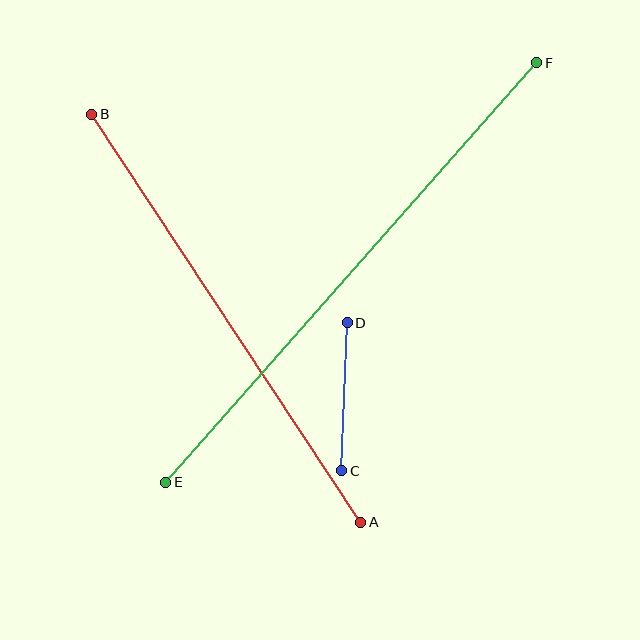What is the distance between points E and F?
The distance is approximately 560 pixels.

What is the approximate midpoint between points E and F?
The midpoint is at approximately (351, 273) pixels.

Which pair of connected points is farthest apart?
Points E and F are farthest apart.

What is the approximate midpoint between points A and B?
The midpoint is at approximately (226, 318) pixels.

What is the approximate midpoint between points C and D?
The midpoint is at approximately (345, 397) pixels.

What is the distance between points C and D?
The distance is approximately 148 pixels.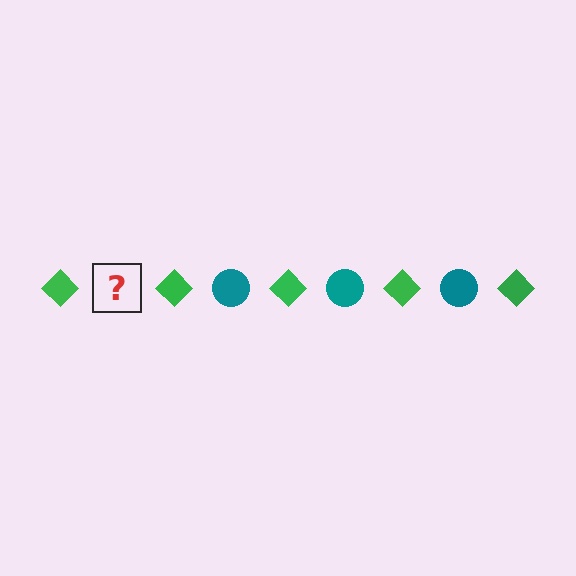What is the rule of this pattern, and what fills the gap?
The rule is that the pattern alternates between green diamond and teal circle. The gap should be filled with a teal circle.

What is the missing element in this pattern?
The missing element is a teal circle.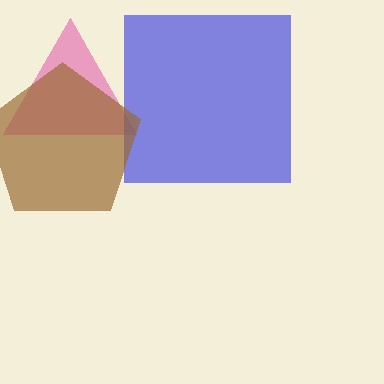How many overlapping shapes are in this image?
There are 3 overlapping shapes in the image.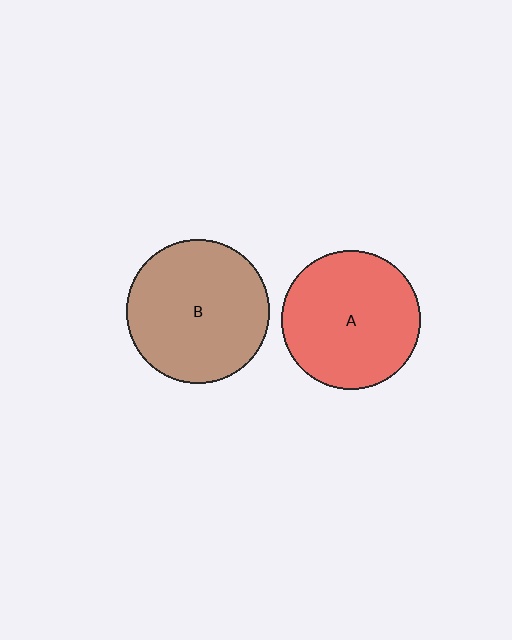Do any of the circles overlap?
No, none of the circles overlap.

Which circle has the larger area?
Circle B (brown).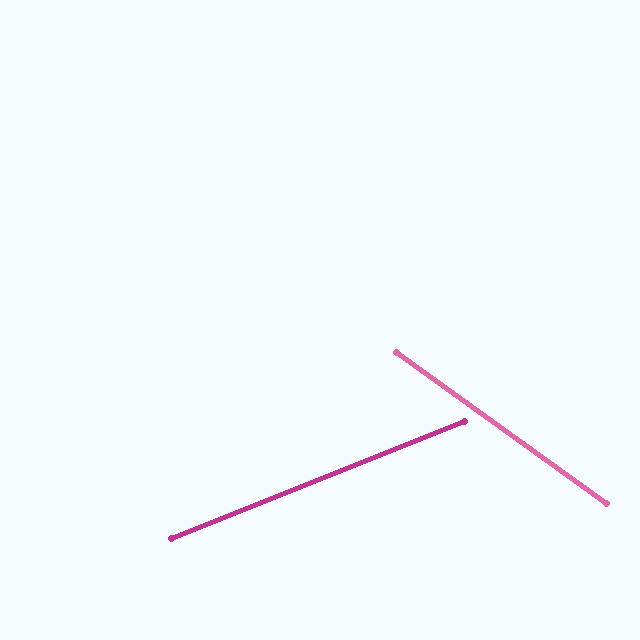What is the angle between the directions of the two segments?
Approximately 57 degrees.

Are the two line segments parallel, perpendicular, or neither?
Neither parallel nor perpendicular — they differ by about 57°.